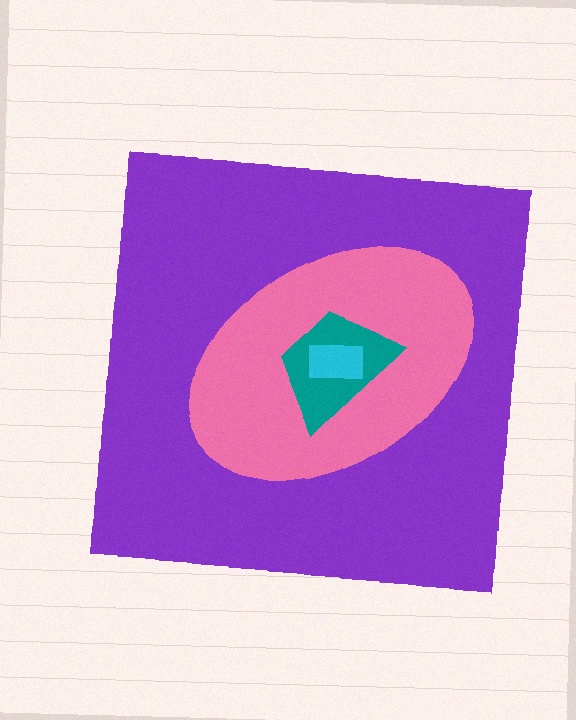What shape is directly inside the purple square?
The pink ellipse.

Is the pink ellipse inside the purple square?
Yes.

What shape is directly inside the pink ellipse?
The teal trapezoid.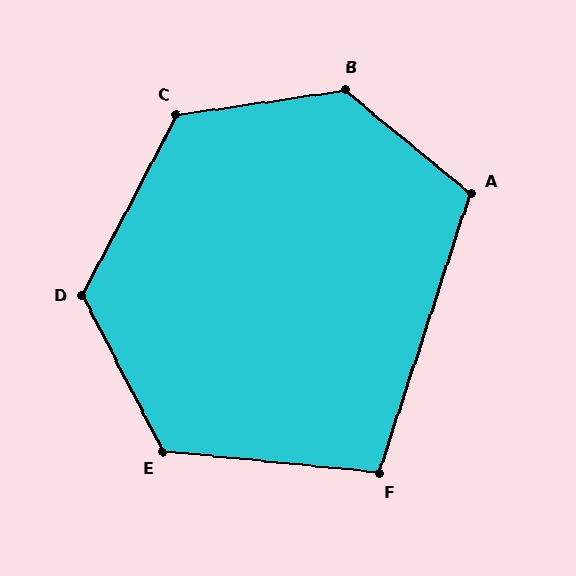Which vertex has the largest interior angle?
B, at approximately 132 degrees.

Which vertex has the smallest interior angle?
F, at approximately 103 degrees.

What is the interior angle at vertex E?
Approximately 123 degrees (obtuse).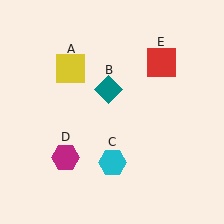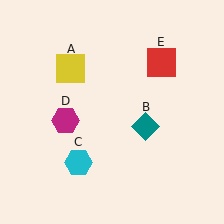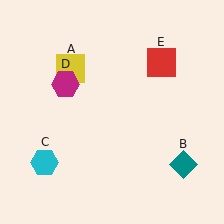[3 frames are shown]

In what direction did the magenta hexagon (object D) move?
The magenta hexagon (object D) moved up.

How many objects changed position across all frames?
3 objects changed position: teal diamond (object B), cyan hexagon (object C), magenta hexagon (object D).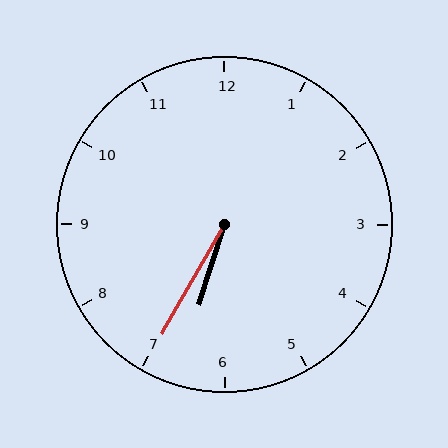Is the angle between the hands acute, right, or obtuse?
It is acute.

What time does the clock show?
6:35.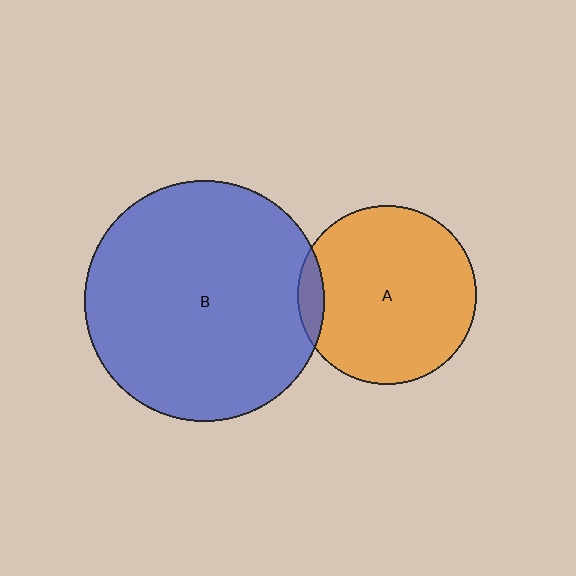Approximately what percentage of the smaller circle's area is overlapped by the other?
Approximately 10%.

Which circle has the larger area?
Circle B (blue).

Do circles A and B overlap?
Yes.